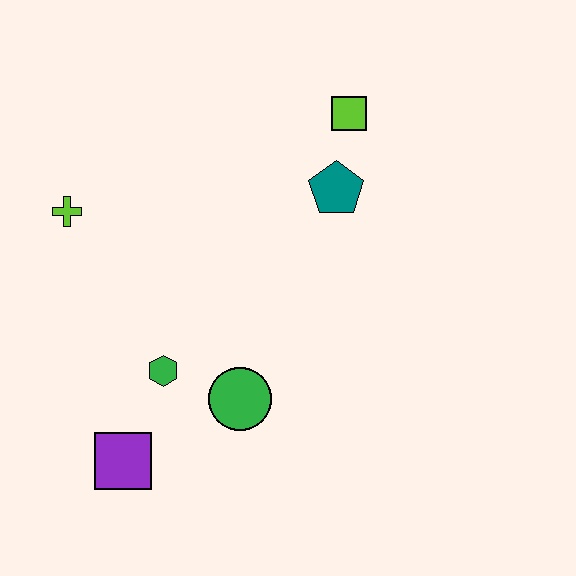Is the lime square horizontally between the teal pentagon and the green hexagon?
No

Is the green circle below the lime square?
Yes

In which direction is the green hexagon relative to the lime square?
The green hexagon is below the lime square.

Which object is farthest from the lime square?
The purple square is farthest from the lime square.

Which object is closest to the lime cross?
The green hexagon is closest to the lime cross.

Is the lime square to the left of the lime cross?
No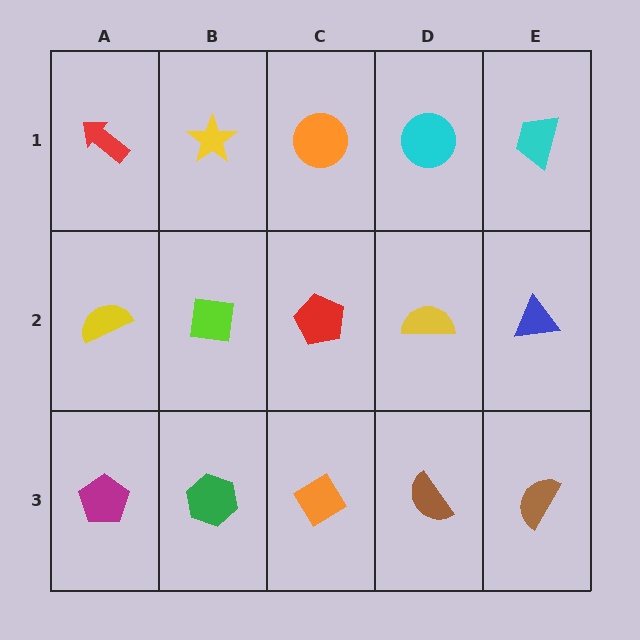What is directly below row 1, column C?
A red pentagon.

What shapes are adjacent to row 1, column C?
A red pentagon (row 2, column C), a yellow star (row 1, column B), a cyan circle (row 1, column D).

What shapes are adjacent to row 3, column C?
A red pentagon (row 2, column C), a green hexagon (row 3, column B), a brown semicircle (row 3, column D).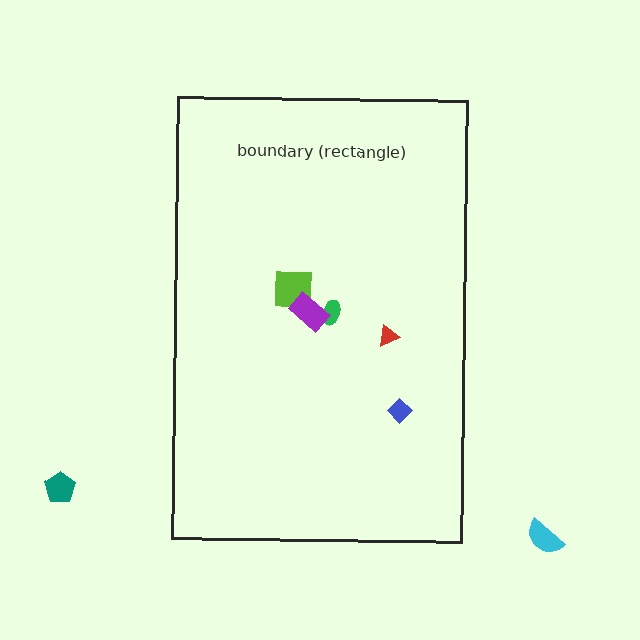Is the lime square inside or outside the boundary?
Inside.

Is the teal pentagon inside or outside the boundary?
Outside.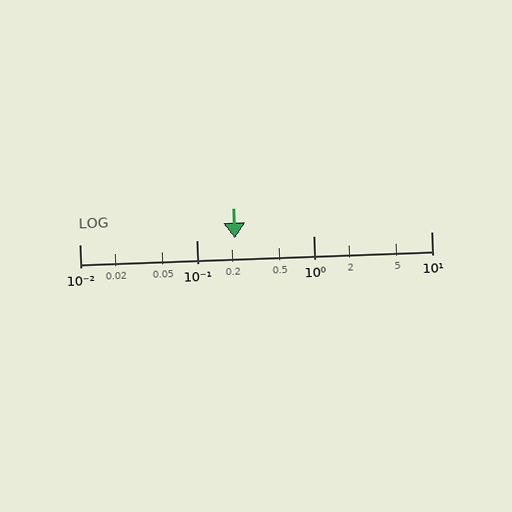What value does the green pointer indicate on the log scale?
The pointer indicates approximately 0.21.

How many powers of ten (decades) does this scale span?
The scale spans 3 decades, from 0.01 to 10.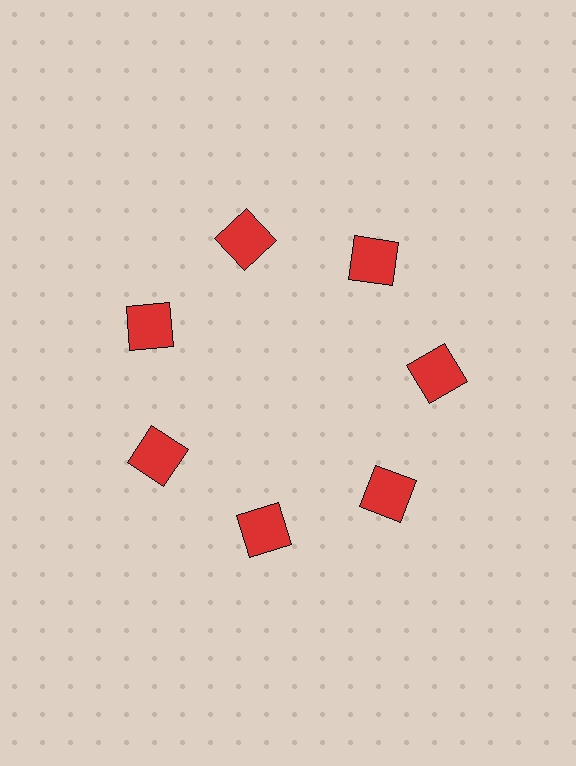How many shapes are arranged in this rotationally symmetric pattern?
There are 7 shapes, arranged in 7 groups of 1.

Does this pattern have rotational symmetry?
Yes, this pattern has 7-fold rotational symmetry. It looks the same after rotating 51 degrees around the center.